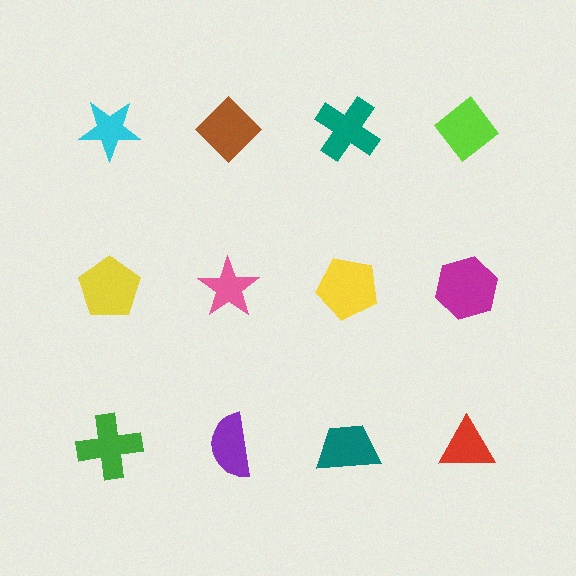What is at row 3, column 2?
A purple semicircle.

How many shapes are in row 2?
4 shapes.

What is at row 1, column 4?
A lime diamond.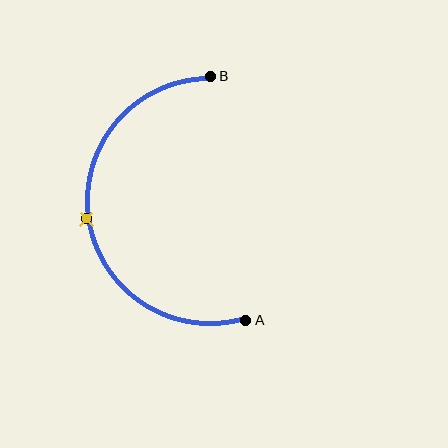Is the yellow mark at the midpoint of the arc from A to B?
Yes. The yellow mark lies on the arc at equal arc-length from both A and B — it is the arc midpoint.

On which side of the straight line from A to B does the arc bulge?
The arc bulges to the left of the straight line connecting A and B.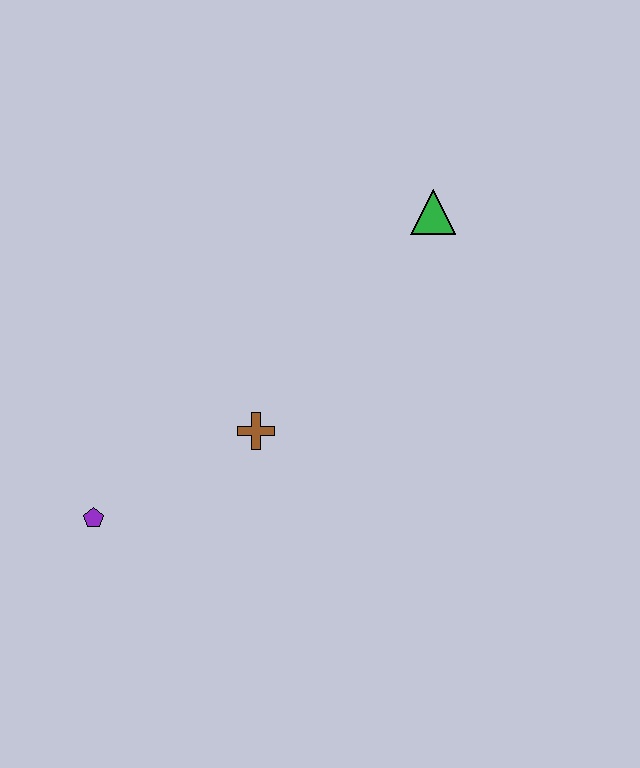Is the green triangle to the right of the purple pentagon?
Yes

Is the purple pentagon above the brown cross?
No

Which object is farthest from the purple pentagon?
The green triangle is farthest from the purple pentagon.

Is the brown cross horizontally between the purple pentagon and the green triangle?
Yes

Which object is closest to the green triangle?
The brown cross is closest to the green triangle.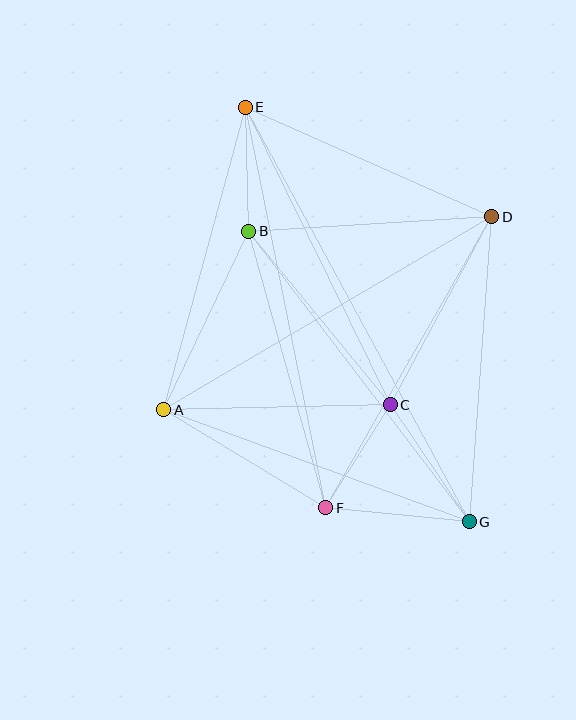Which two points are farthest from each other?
Points E and G are farthest from each other.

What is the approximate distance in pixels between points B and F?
The distance between B and F is approximately 287 pixels.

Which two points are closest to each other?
Points C and F are closest to each other.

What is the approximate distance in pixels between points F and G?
The distance between F and G is approximately 145 pixels.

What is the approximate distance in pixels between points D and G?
The distance between D and G is approximately 306 pixels.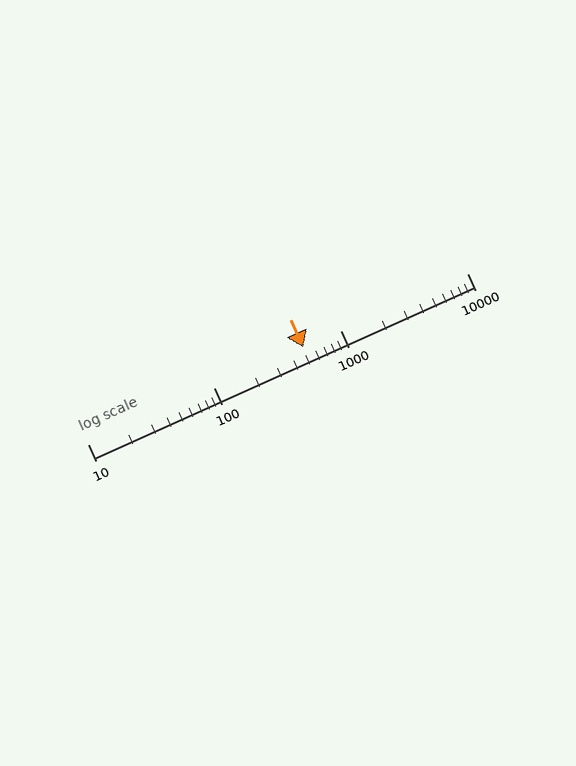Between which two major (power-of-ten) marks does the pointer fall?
The pointer is between 100 and 1000.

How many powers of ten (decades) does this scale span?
The scale spans 3 decades, from 10 to 10000.